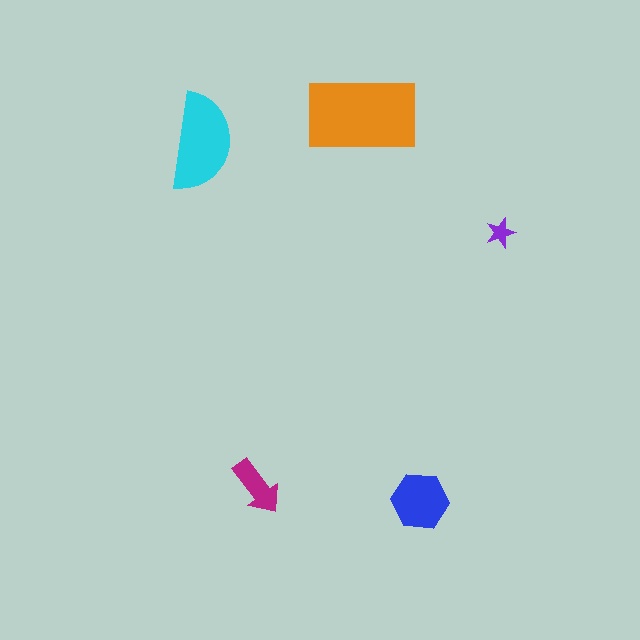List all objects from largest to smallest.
The orange rectangle, the cyan semicircle, the blue hexagon, the magenta arrow, the purple star.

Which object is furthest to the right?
The purple star is rightmost.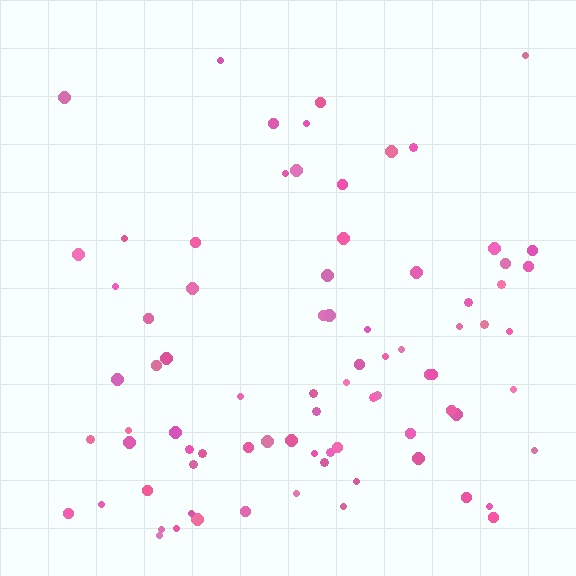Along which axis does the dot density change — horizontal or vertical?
Vertical.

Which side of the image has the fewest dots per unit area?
The top.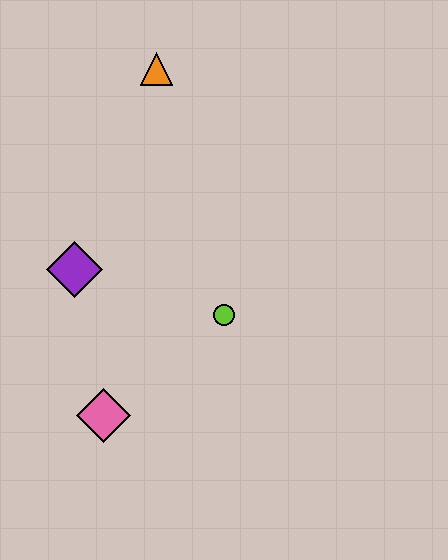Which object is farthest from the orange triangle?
The pink diamond is farthest from the orange triangle.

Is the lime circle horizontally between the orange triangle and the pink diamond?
No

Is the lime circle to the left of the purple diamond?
No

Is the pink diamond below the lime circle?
Yes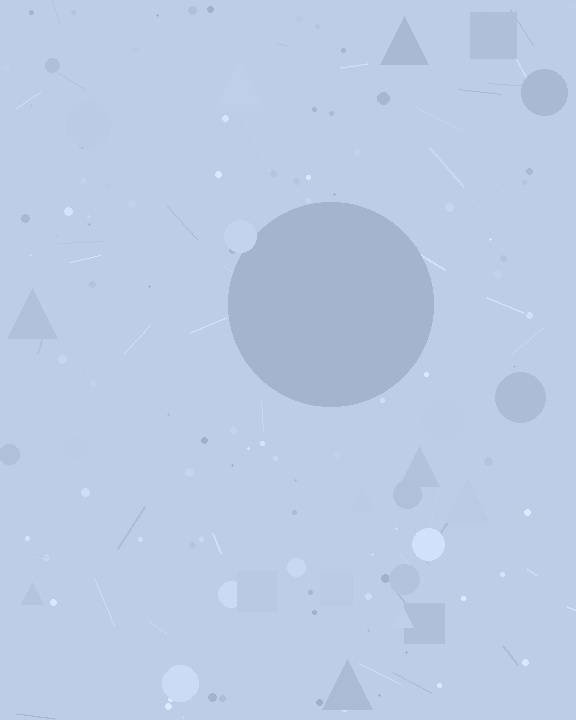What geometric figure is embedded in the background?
A circle is embedded in the background.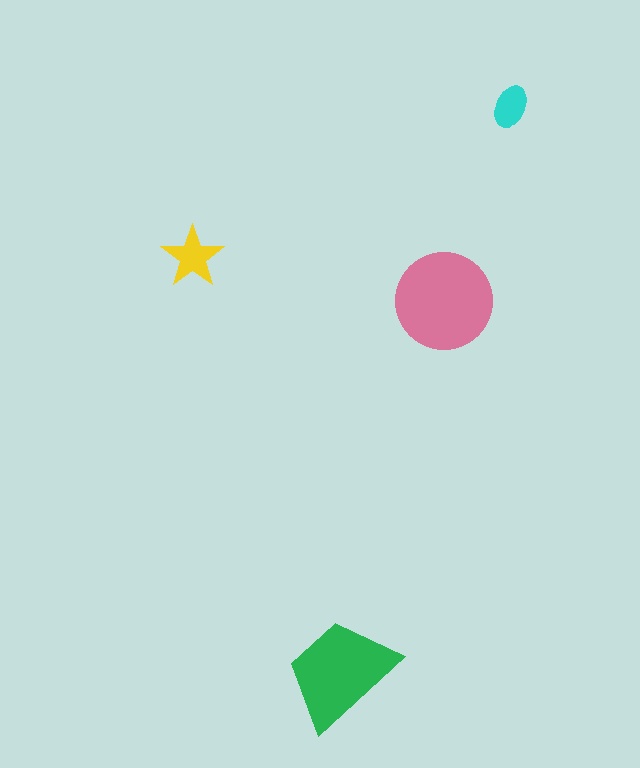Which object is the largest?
The pink circle.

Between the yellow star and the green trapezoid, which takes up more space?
The green trapezoid.